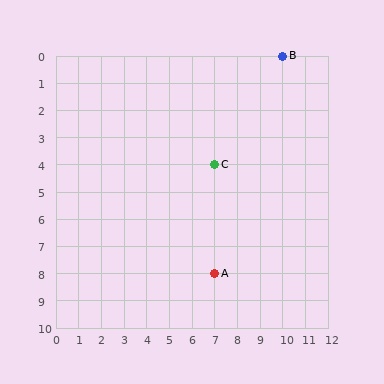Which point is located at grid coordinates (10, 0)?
Point B is at (10, 0).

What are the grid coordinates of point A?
Point A is at grid coordinates (7, 8).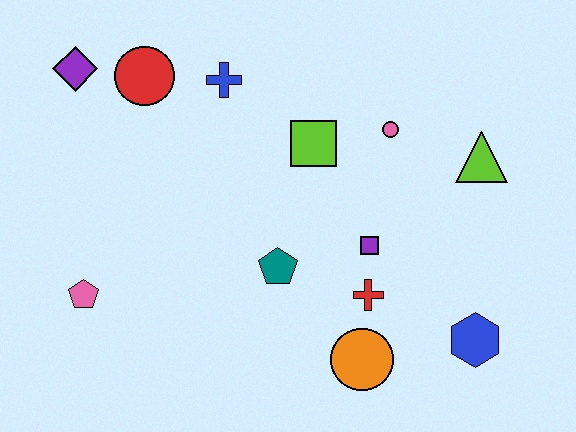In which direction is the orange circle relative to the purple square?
The orange circle is below the purple square.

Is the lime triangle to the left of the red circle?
No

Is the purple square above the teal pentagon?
Yes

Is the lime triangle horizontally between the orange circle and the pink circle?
No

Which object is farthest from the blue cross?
The blue hexagon is farthest from the blue cross.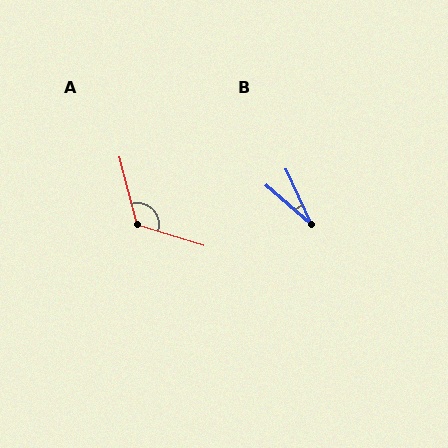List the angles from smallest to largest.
B (24°), A (122°).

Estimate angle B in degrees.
Approximately 24 degrees.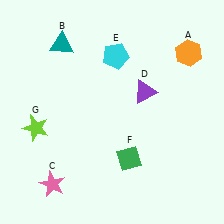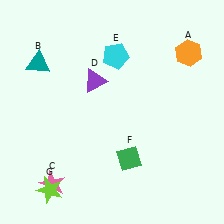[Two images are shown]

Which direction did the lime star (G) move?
The lime star (G) moved down.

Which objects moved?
The objects that moved are: the teal triangle (B), the purple triangle (D), the lime star (G).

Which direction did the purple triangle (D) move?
The purple triangle (D) moved left.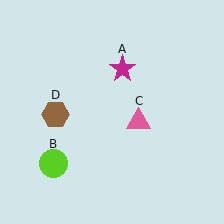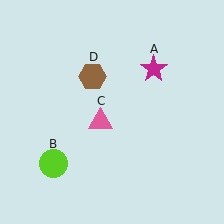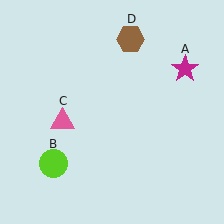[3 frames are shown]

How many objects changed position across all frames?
3 objects changed position: magenta star (object A), pink triangle (object C), brown hexagon (object D).